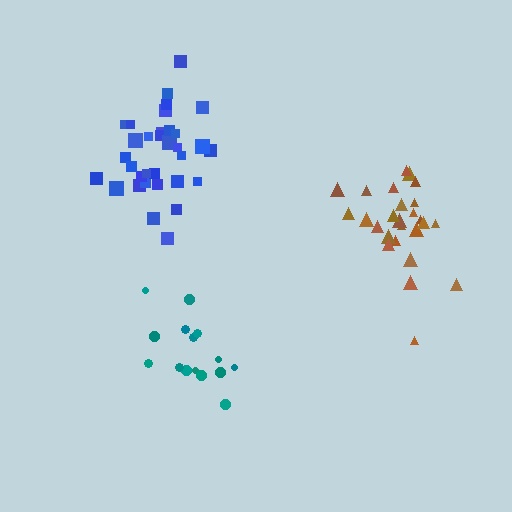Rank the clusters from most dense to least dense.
blue, brown, teal.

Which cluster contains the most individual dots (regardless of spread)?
Blue (33).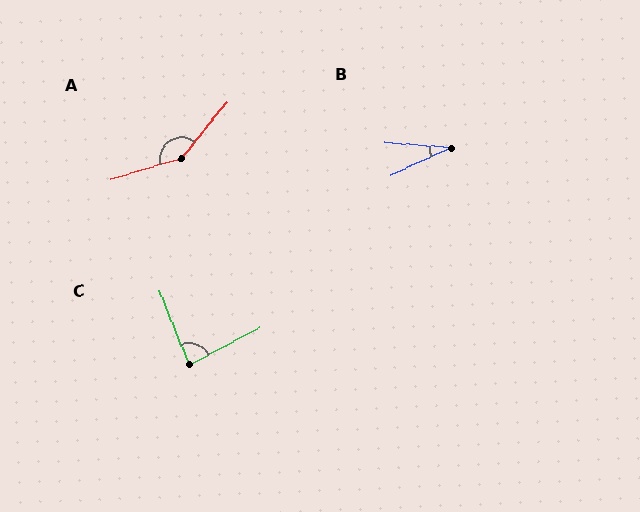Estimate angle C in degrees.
Approximately 84 degrees.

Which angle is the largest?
A, at approximately 146 degrees.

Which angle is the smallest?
B, at approximately 30 degrees.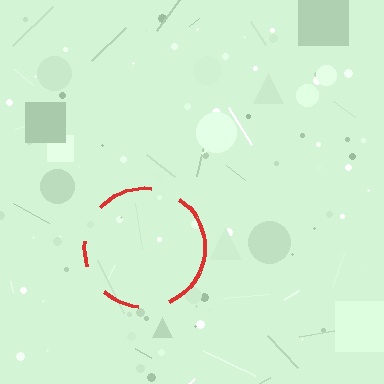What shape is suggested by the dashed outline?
The dashed outline suggests a circle.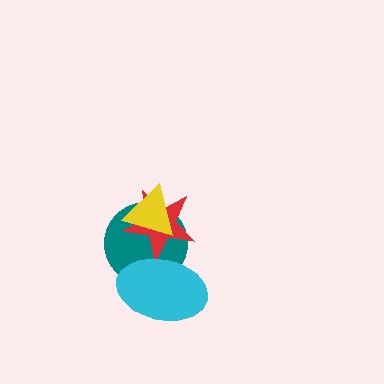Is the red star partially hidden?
Yes, it is partially covered by another shape.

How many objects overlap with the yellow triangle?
2 objects overlap with the yellow triangle.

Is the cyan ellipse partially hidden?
No, no other shape covers it.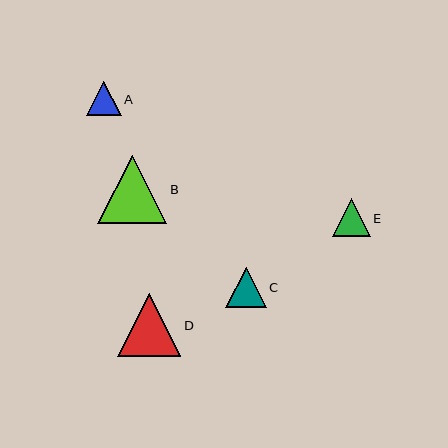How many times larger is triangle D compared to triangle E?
Triangle D is approximately 1.7 times the size of triangle E.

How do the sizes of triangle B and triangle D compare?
Triangle B and triangle D are approximately the same size.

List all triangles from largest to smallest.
From largest to smallest: B, D, C, E, A.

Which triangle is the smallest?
Triangle A is the smallest with a size of approximately 34 pixels.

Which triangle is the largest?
Triangle B is the largest with a size of approximately 69 pixels.